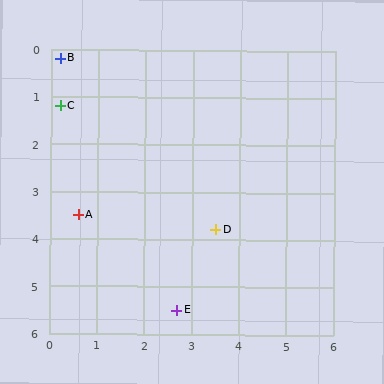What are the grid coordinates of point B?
Point B is at approximately (0.2, 0.2).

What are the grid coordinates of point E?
Point E is at approximately (2.7, 5.5).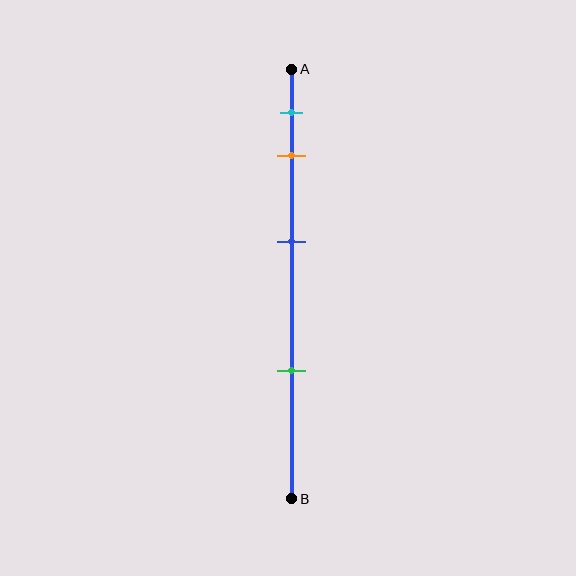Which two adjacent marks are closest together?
The cyan and orange marks are the closest adjacent pair.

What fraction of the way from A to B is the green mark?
The green mark is approximately 70% (0.7) of the way from A to B.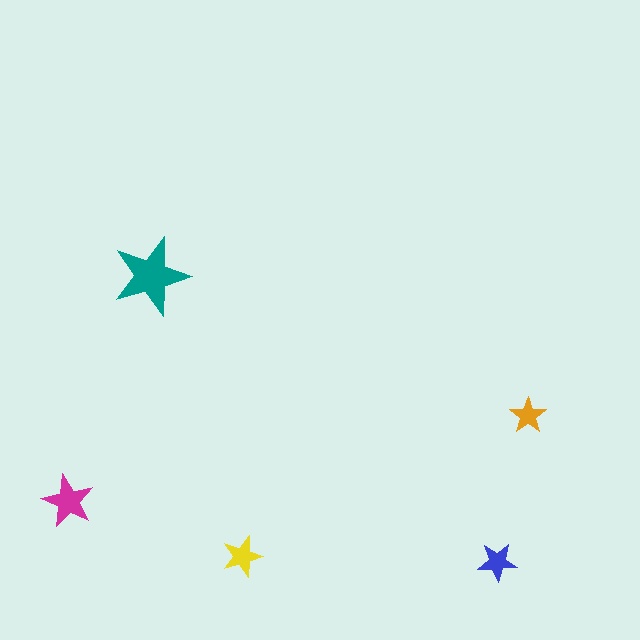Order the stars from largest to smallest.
the teal one, the magenta one, the yellow one, the blue one, the orange one.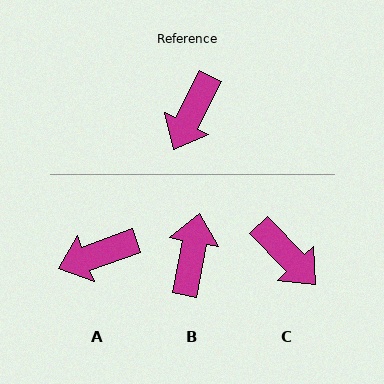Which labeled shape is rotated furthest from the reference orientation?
B, about 164 degrees away.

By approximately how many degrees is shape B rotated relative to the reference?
Approximately 164 degrees clockwise.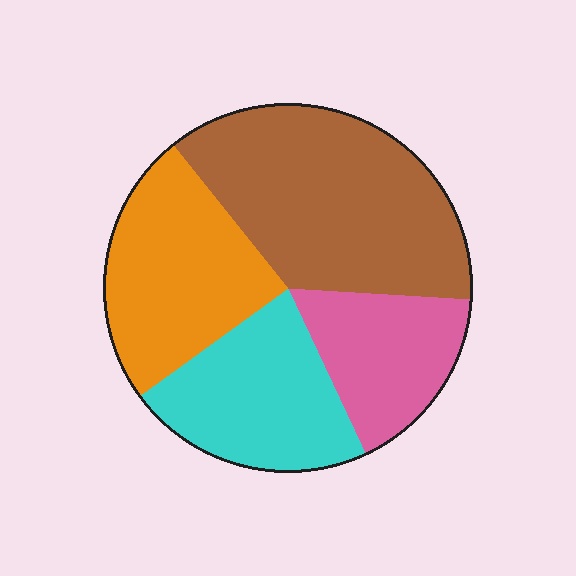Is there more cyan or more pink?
Cyan.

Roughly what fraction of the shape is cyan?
Cyan takes up about one fifth (1/5) of the shape.